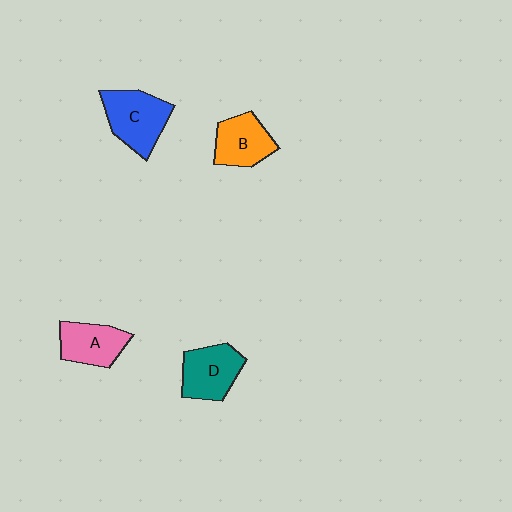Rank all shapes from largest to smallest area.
From largest to smallest: C (blue), D (teal), B (orange), A (pink).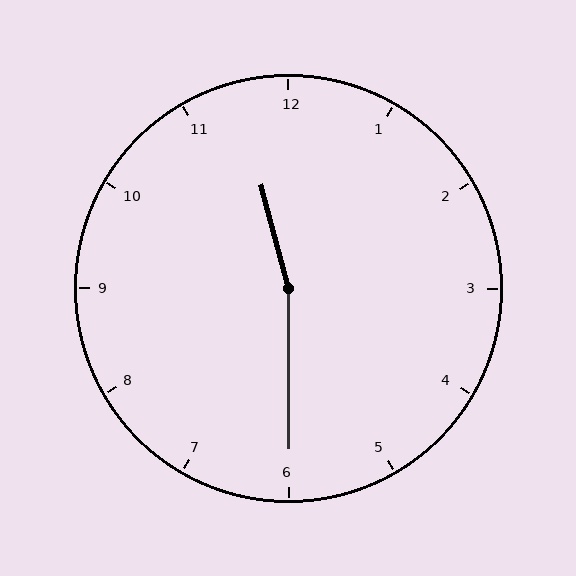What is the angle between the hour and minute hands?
Approximately 165 degrees.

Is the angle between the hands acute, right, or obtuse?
It is obtuse.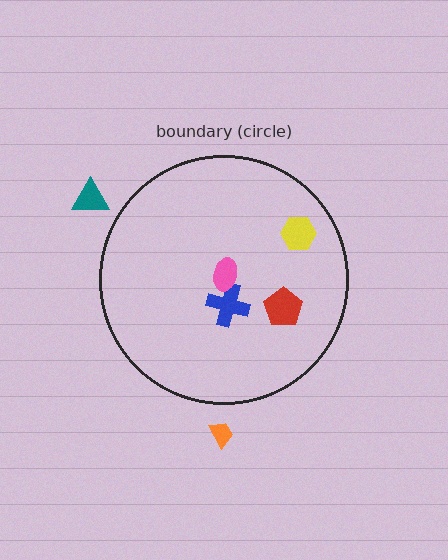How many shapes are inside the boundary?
4 inside, 2 outside.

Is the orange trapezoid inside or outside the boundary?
Outside.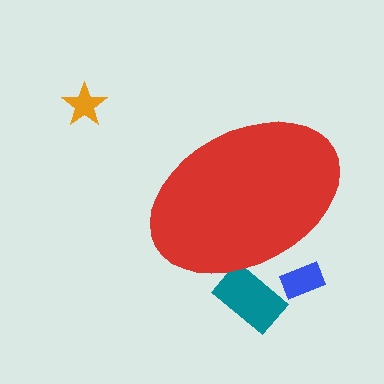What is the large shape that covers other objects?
A red ellipse.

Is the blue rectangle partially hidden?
Yes, the blue rectangle is partially hidden behind the red ellipse.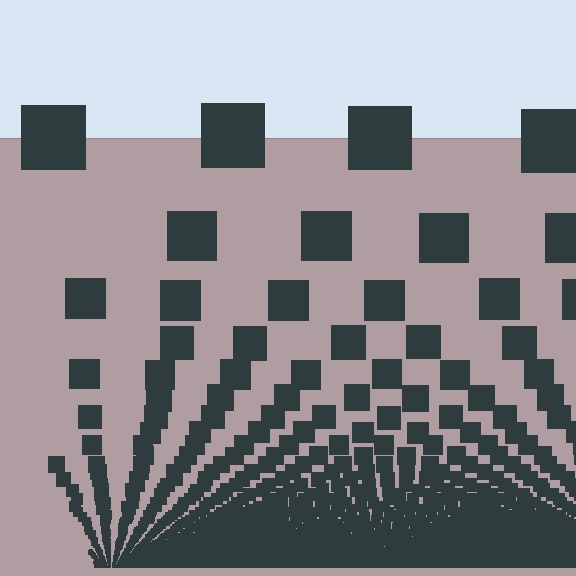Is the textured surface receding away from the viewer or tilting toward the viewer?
The surface appears to tilt toward the viewer. Texture elements get larger and sparser toward the top.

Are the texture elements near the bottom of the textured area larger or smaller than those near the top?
Smaller. The gradient is inverted — elements near the bottom are smaller and denser.